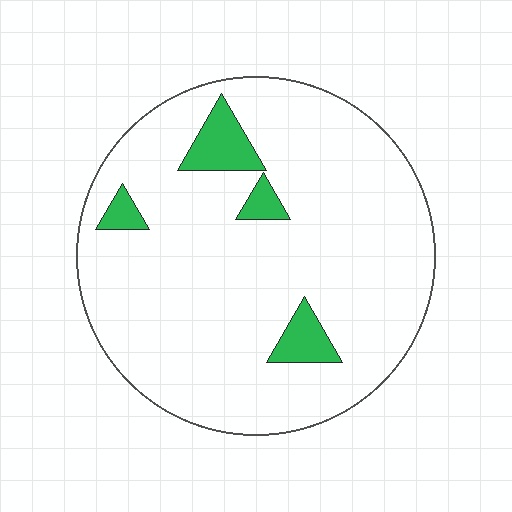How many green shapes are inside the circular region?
4.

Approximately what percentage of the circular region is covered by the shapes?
Approximately 10%.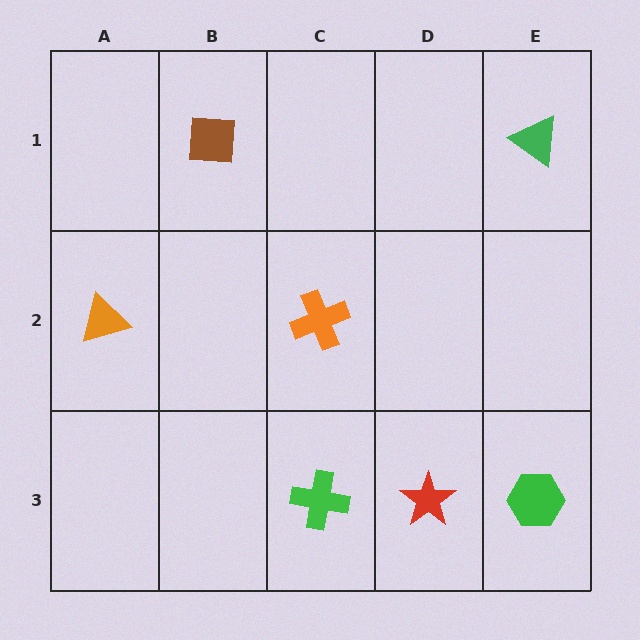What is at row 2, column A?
An orange triangle.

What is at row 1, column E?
A green triangle.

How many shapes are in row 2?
2 shapes.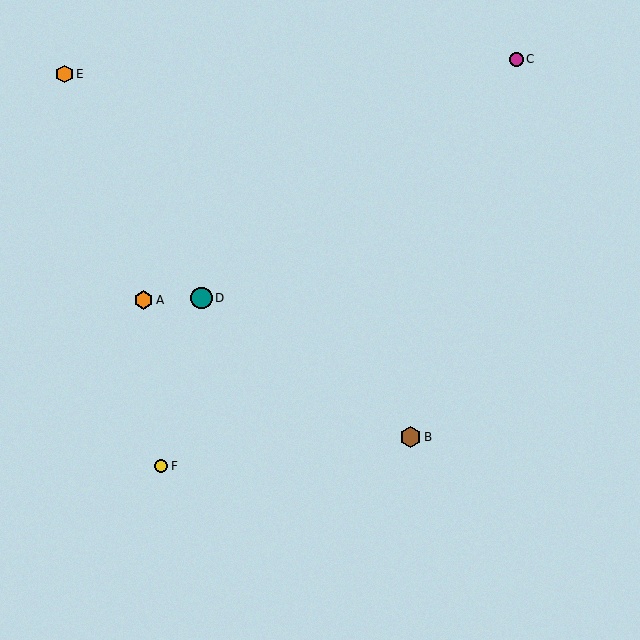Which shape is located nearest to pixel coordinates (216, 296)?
The teal circle (labeled D) at (201, 298) is nearest to that location.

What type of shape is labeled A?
Shape A is an orange hexagon.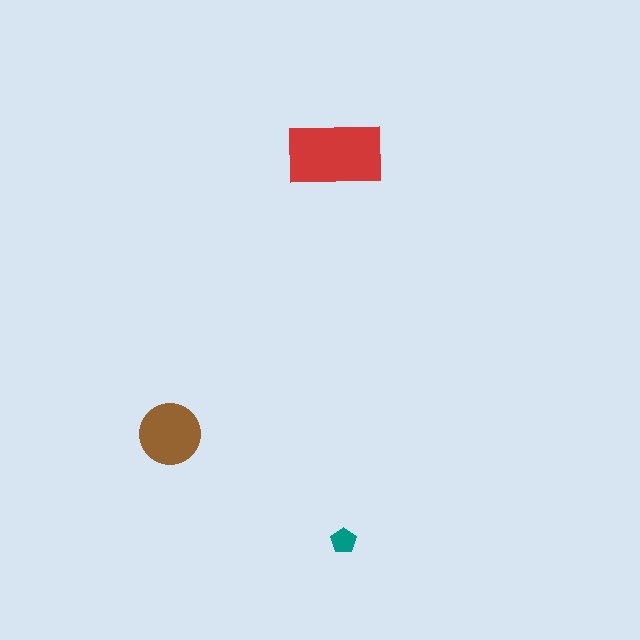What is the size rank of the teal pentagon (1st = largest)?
3rd.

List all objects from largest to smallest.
The red rectangle, the brown circle, the teal pentagon.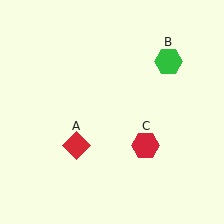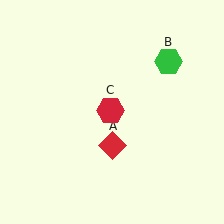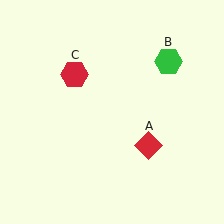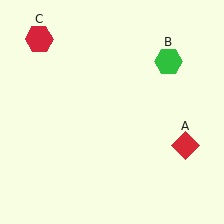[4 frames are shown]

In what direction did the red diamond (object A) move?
The red diamond (object A) moved right.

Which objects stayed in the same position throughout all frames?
Green hexagon (object B) remained stationary.